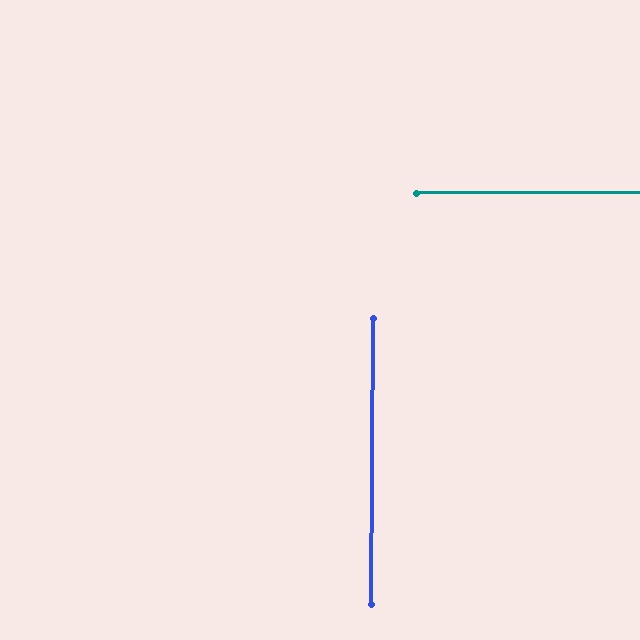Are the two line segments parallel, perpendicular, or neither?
Perpendicular — they meet at approximately 90°.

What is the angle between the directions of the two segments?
Approximately 90 degrees.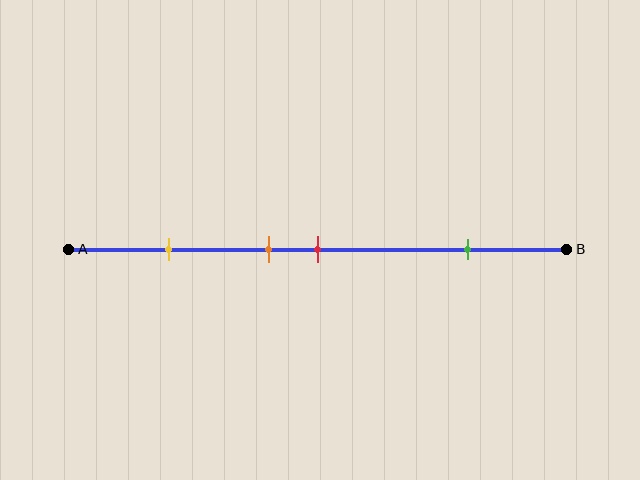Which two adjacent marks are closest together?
The orange and red marks are the closest adjacent pair.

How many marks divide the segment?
There are 4 marks dividing the segment.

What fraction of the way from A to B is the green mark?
The green mark is approximately 80% (0.8) of the way from A to B.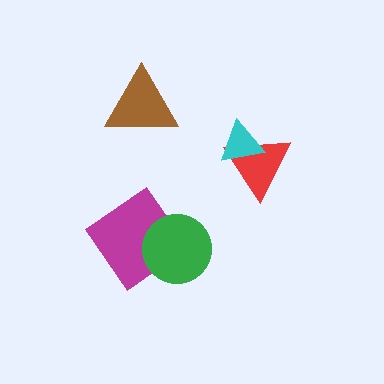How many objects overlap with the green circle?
1 object overlaps with the green circle.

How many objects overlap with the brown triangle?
0 objects overlap with the brown triangle.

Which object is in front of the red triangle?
The cyan triangle is in front of the red triangle.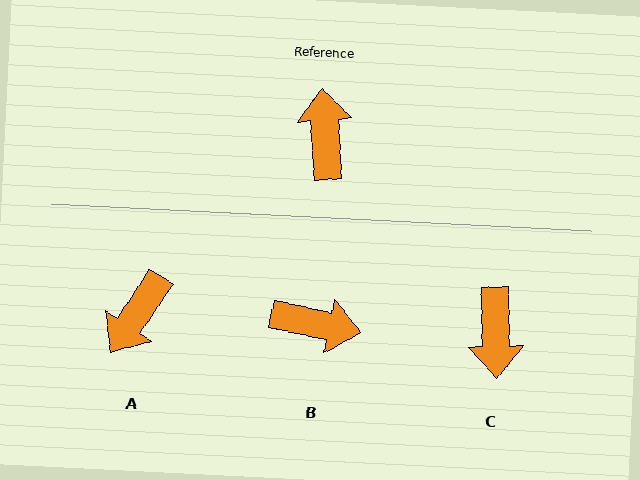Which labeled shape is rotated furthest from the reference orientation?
C, about 177 degrees away.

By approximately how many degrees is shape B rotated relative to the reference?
Approximately 106 degrees clockwise.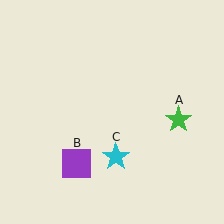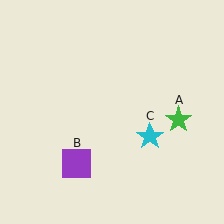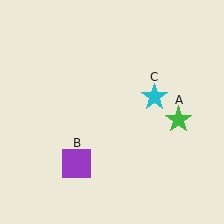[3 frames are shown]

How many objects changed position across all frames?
1 object changed position: cyan star (object C).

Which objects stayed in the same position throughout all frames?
Green star (object A) and purple square (object B) remained stationary.